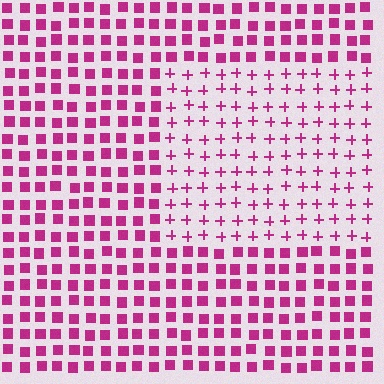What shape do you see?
I see a rectangle.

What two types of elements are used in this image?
The image uses plus signs inside the rectangle region and squares outside it.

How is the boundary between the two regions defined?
The boundary is defined by a change in element shape: plus signs inside vs. squares outside. All elements share the same color and spacing.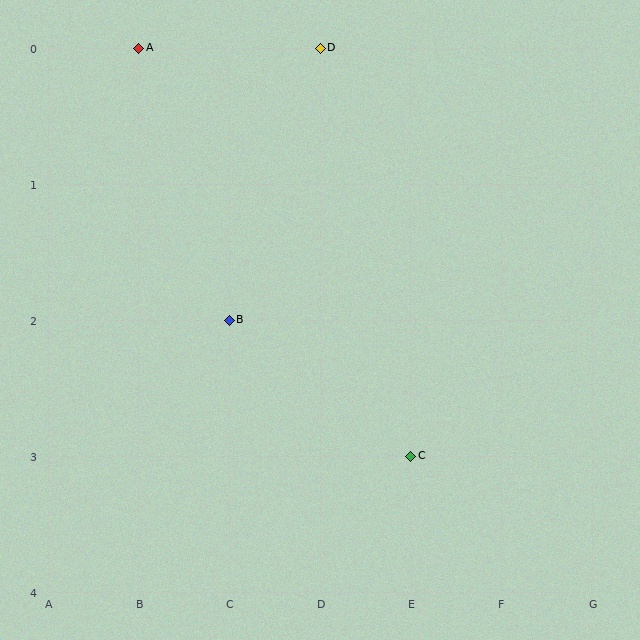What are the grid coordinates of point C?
Point C is at grid coordinates (E, 3).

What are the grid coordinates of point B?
Point B is at grid coordinates (C, 2).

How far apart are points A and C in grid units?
Points A and C are 3 columns and 3 rows apart (about 4.2 grid units diagonally).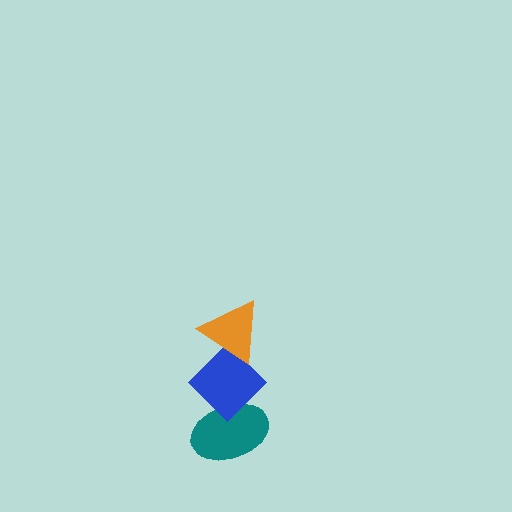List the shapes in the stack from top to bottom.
From top to bottom: the orange triangle, the blue diamond, the teal ellipse.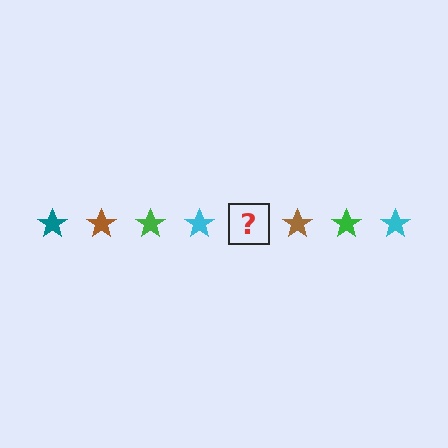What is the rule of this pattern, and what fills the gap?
The rule is that the pattern cycles through teal, brown, green, cyan stars. The gap should be filled with a teal star.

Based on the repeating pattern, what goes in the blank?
The blank should be a teal star.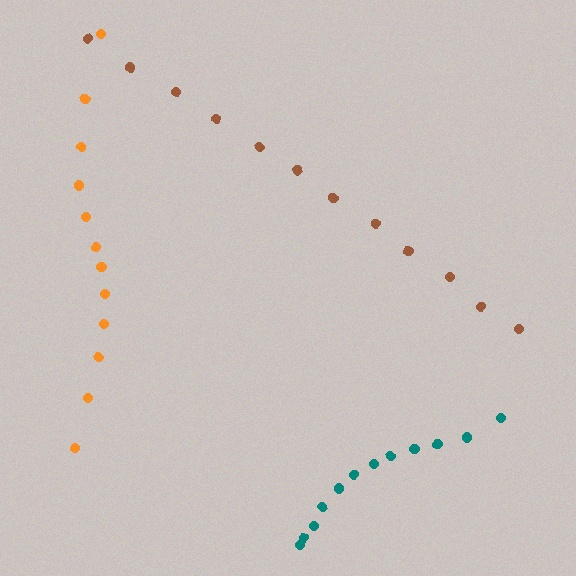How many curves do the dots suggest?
There are 3 distinct paths.